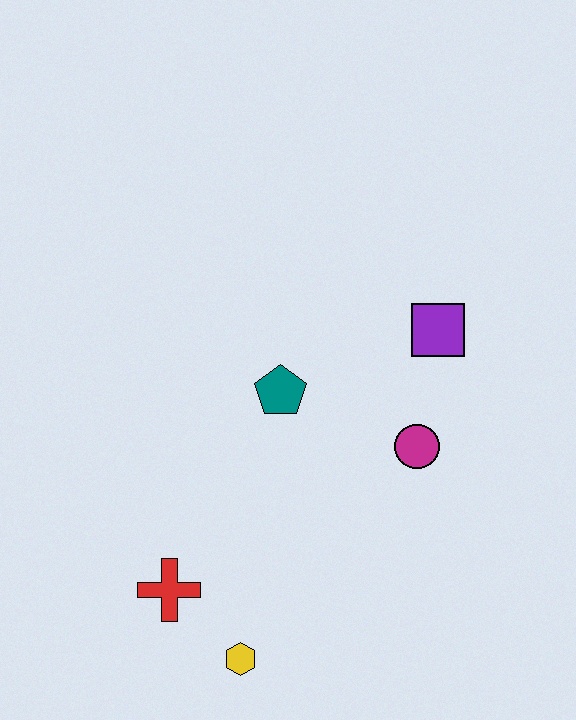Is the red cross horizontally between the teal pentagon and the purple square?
No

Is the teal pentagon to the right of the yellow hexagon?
Yes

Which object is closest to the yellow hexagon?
The red cross is closest to the yellow hexagon.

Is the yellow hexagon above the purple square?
No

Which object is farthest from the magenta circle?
The red cross is farthest from the magenta circle.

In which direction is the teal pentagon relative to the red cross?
The teal pentagon is above the red cross.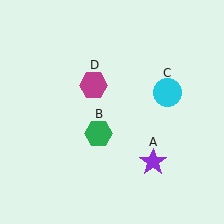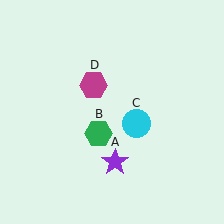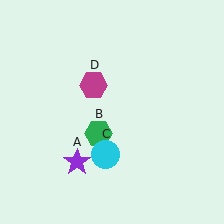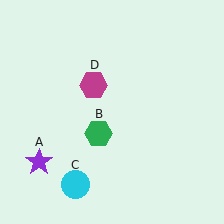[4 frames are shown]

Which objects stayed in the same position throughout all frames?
Green hexagon (object B) and magenta hexagon (object D) remained stationary.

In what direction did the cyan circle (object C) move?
The cyan circle (object C) moved down and to the left.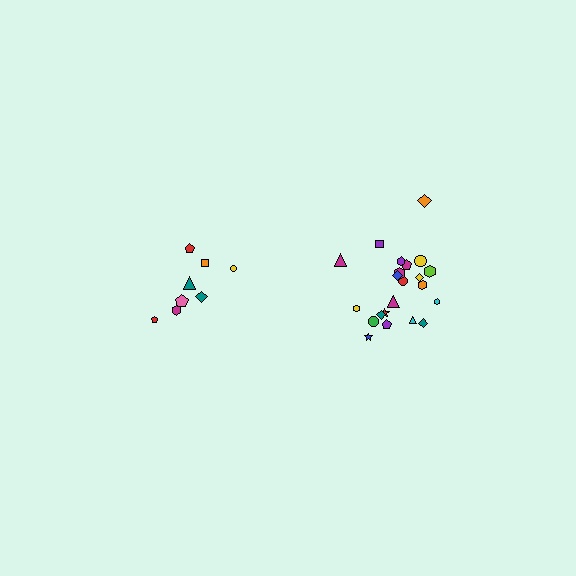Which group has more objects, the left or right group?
The right group.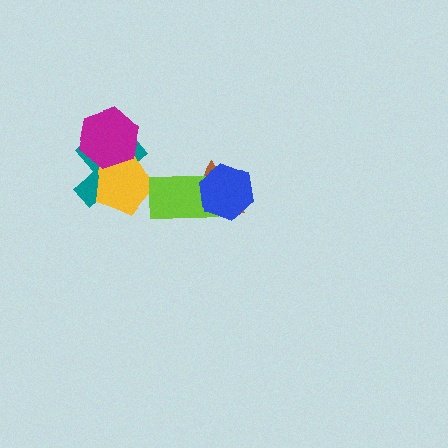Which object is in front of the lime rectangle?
The blue hexagon is in front of the lime rectangle.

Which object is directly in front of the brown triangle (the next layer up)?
The lime rectangle is directly in front of the brown triangle.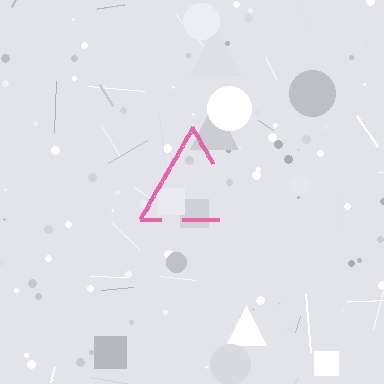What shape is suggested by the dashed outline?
The dashed outline suggests a triangle.